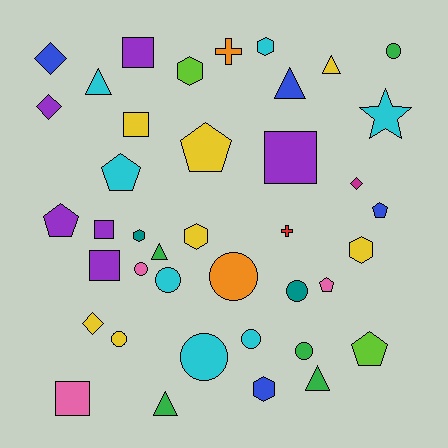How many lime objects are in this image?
There are 2 lime objects.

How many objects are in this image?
There are 40 objects.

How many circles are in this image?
There are 9 circles.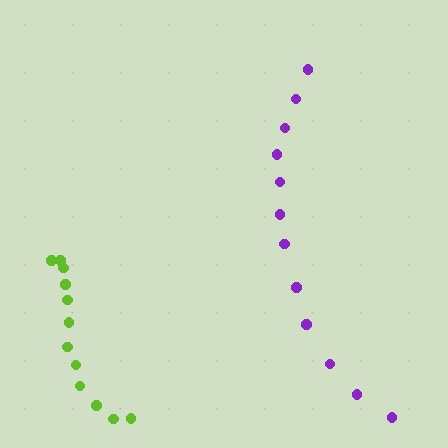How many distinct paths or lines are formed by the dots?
There are 2 distinct paths.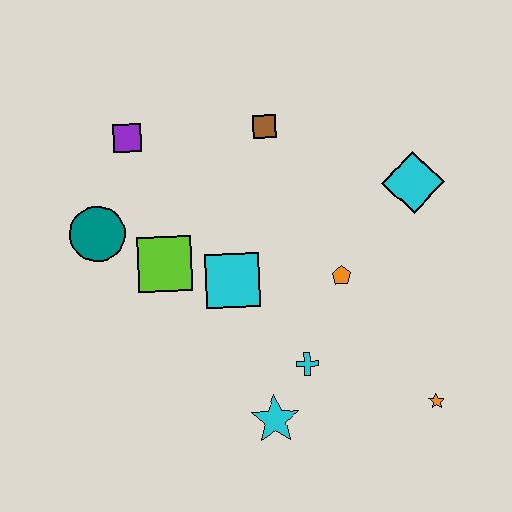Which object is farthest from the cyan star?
The purple square is farthest from the cyan star.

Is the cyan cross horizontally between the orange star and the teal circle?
Yes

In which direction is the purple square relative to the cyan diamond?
The purple square is to the left of the cyan diamond.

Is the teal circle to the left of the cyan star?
Yes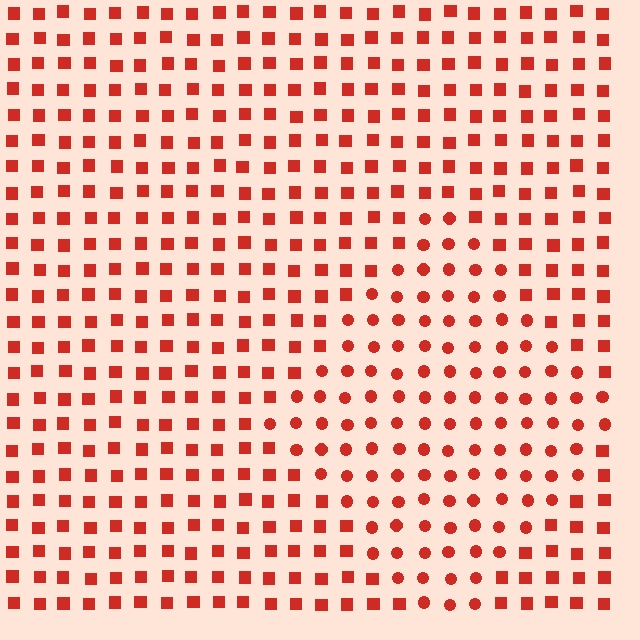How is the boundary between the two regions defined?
The boundary is defined by a change in element shape: circles inside vs. squares outside. All elements share the same color and spacing.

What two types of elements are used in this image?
The image uses circles inside the diamond region and squares outside it.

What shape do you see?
I see a diamond.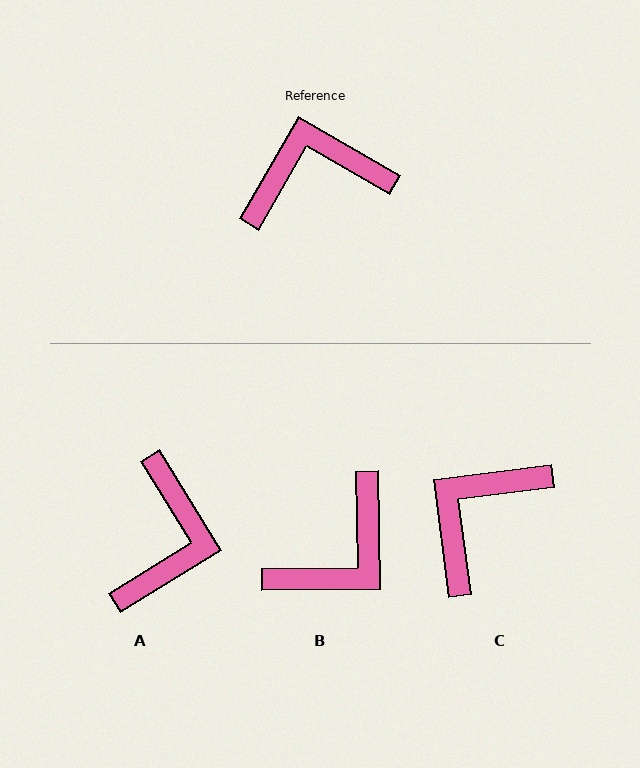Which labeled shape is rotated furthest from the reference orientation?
B, about 149 degrees away.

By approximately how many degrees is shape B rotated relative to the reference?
Approximately 149 degrees clockwise.